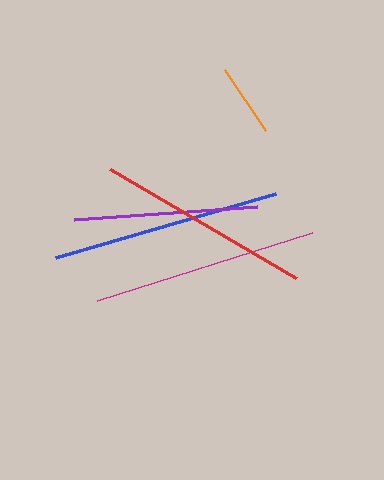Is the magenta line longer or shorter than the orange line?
The magenta line is longer than the orange line.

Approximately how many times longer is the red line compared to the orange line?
The red line is approximately 2.9 times the length of the orange line.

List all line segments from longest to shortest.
From longest to shortest: blue, magenta, red, purple, orange.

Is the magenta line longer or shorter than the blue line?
The blue line is longer than the magenta line.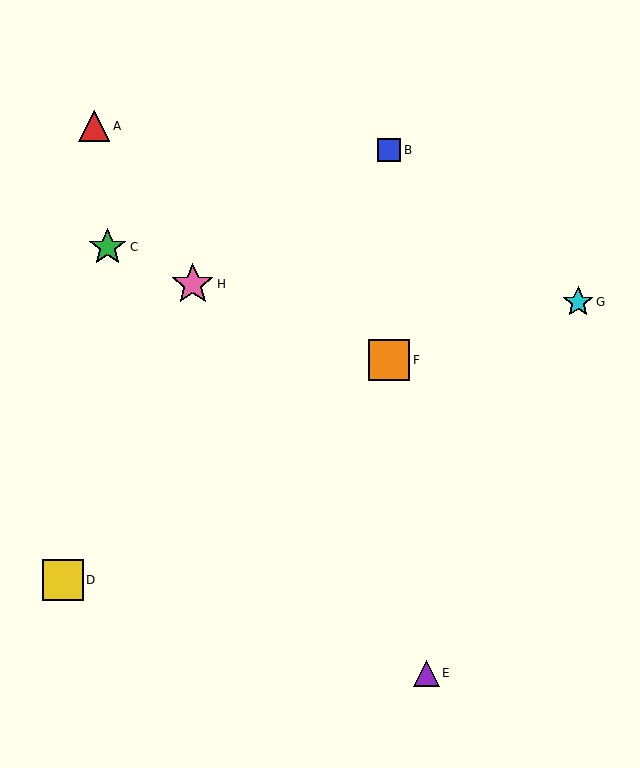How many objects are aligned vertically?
2 objects (B, F) are aligned vertically.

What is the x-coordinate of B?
Object B is at x≈389.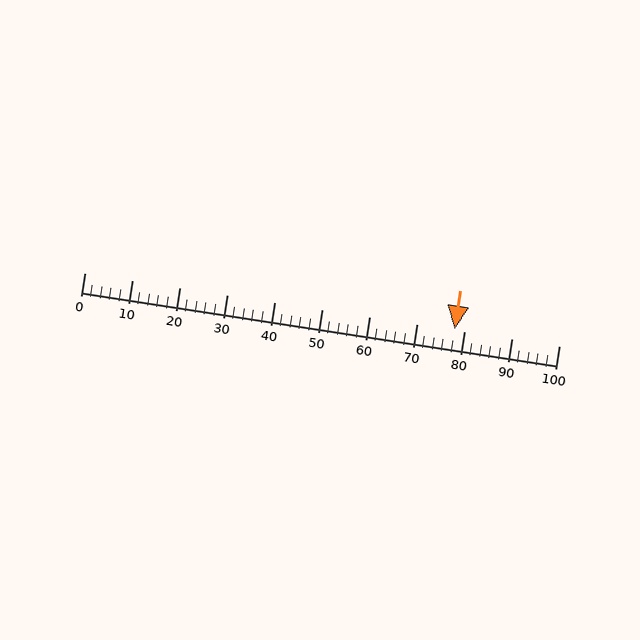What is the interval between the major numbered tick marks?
The major tick marks are spaced 10 units apart.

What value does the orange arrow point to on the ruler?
The orange arrow points to approximately 78.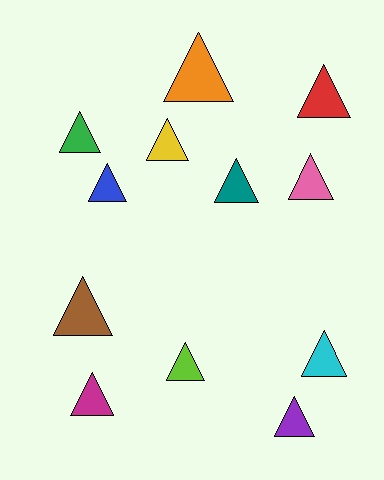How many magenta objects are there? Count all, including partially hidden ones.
There is 1 magenta object.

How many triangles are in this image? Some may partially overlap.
There are 12 triangles.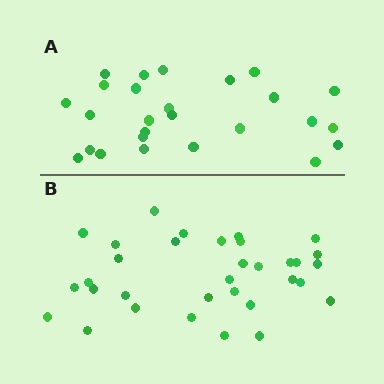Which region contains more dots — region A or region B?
Region B (the bottom region) has more dots.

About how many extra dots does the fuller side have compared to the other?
Region B has roughly 8 or so more dots than region A.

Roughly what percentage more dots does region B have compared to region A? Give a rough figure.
About 25% more.